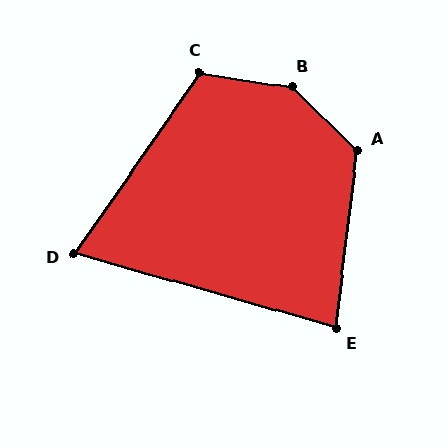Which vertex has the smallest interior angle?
D, at approximately 71 degrees.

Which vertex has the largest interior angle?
B, at approximately 145 degrees.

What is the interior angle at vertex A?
Approximately 127 degrees (obtuse).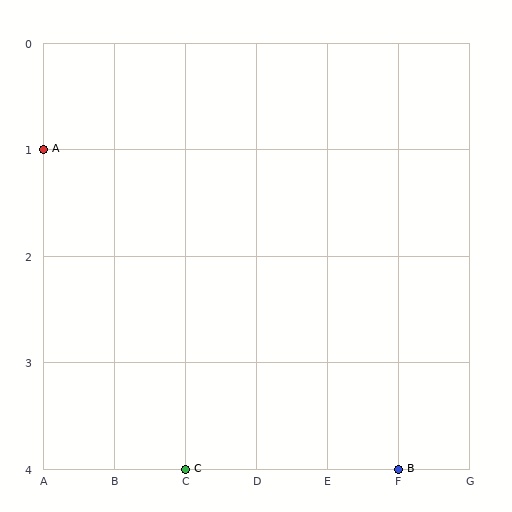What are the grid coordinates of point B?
Point B is at grid coordinates (F, 4).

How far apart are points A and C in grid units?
Points A and C are 2 columns and 3 rows apart (about 3.6 grid units diagonally).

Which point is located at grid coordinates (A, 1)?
Point A is at (A, 1).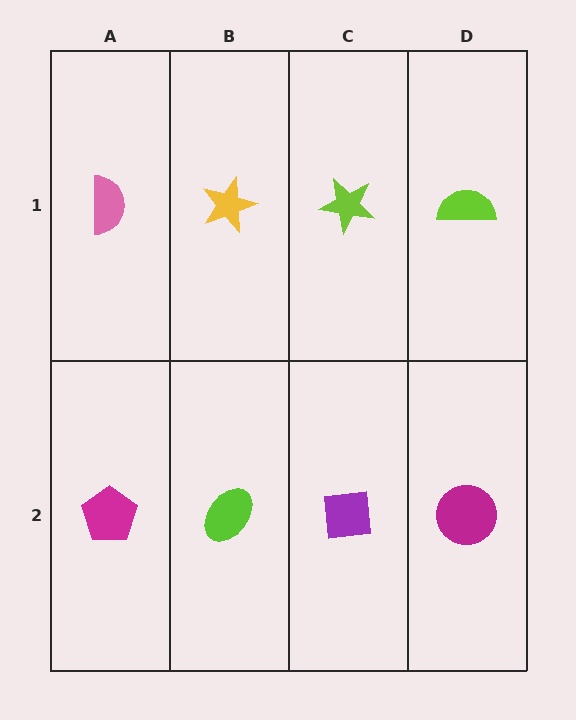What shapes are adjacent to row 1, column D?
A magenta circle (row 2, column D), a lime star (row 1, column C).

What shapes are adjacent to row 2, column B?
A yellow star (row 1, column B), a magenta pentagon (row 2, column A), a purple square (row 2, column C).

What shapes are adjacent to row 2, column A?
A pink semicircle (row 1, column A), a lime ellipse (row 2, column B).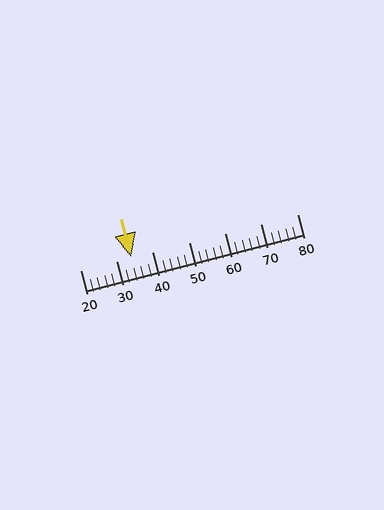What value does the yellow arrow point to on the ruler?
The yellow arrow points to approximately 34.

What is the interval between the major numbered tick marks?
The major tick marks are spaced 10 units apart.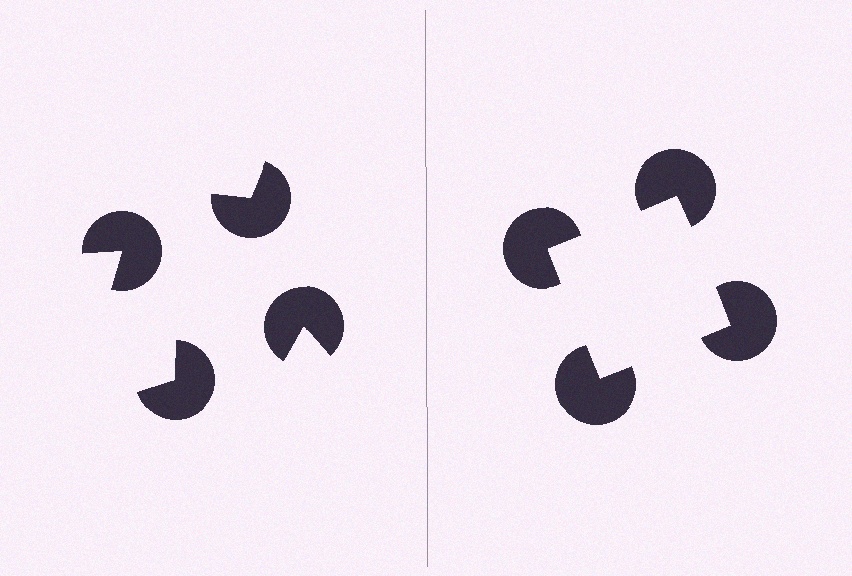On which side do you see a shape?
An illusory square appears on the right side. On the left side the wedge cuts are rotated, so no coherent shape forms.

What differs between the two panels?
The pac-man discs are positioned identically on both sides; only the wedge orientations differ. On the right they align to a square; on the left they are misaligned.